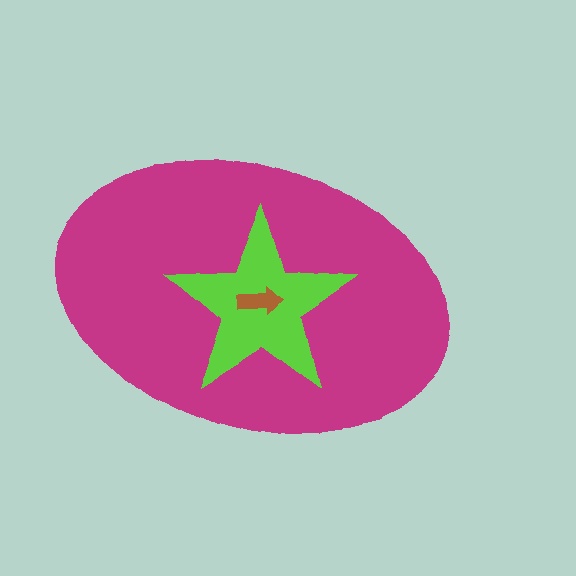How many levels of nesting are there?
3.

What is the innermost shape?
The brown arrow.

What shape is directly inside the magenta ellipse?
The lime star.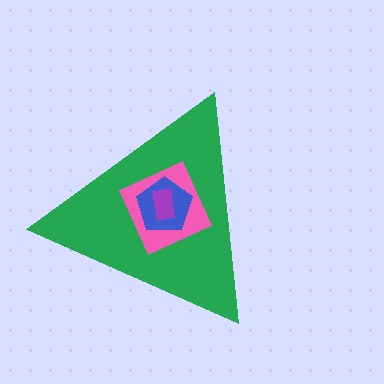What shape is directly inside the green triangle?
The pink square.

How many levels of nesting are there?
4.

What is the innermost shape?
The purple rectangle.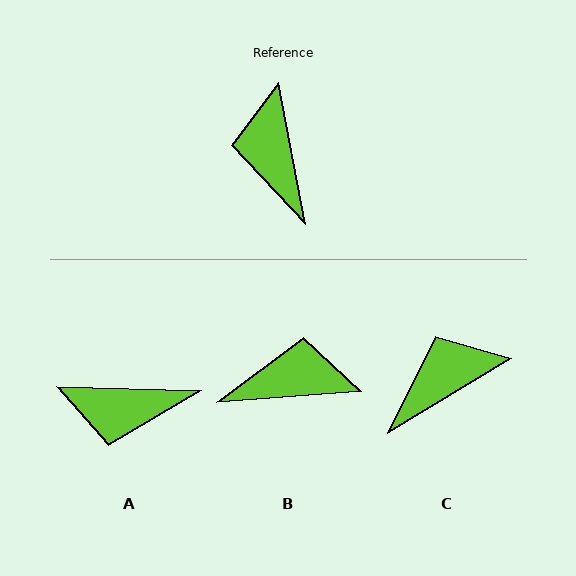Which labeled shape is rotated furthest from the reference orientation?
B, about 97 degrees away.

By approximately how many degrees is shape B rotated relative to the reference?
Approximately 97 degrees clockwise.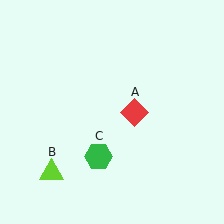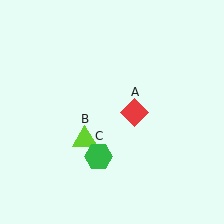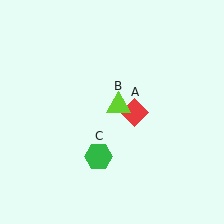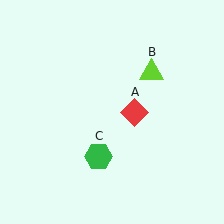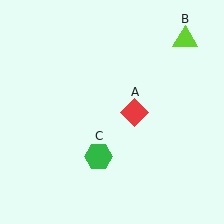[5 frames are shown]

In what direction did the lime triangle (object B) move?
The lime triangle (object B) moved up and to the right.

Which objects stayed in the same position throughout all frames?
Red diamond (object A) and green hexagon (object C) remained stationary.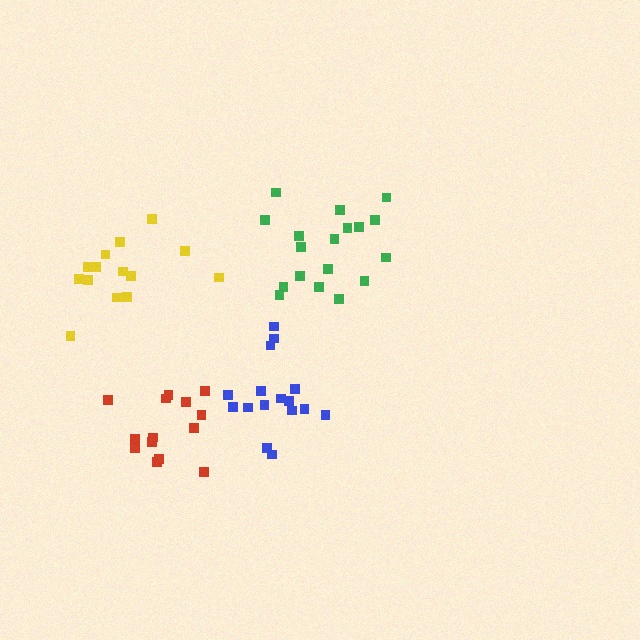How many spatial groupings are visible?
There are 4 spatial groupings.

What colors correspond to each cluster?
The clusters are colored: blue, green, yellow, red.